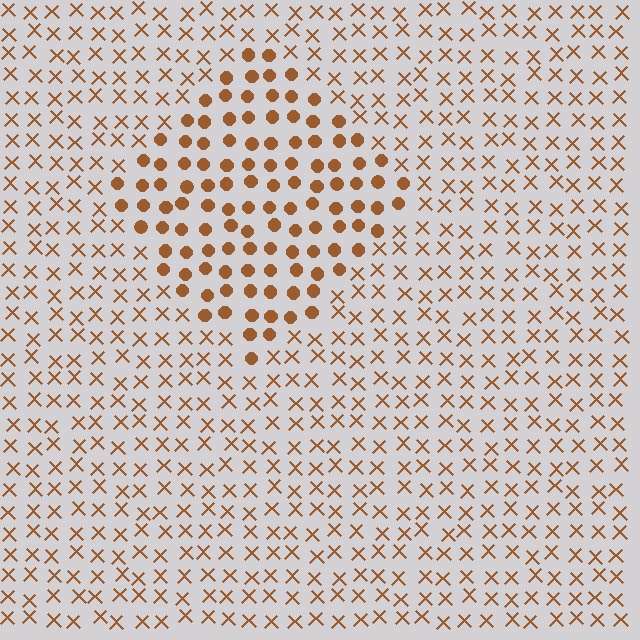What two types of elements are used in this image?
The image uses circles inside the diamond region and X marks outside it.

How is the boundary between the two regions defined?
The boundary is defined by a change in element shape: circles inside vs. X marks outside. All elements share the same color and spacing.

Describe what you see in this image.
The image is filled with small brown elements arranged in a uniform grid. A diamond-shaped region contains circles, while the surrounding area contains X marks. The boundary is defined purely by the change in element shape.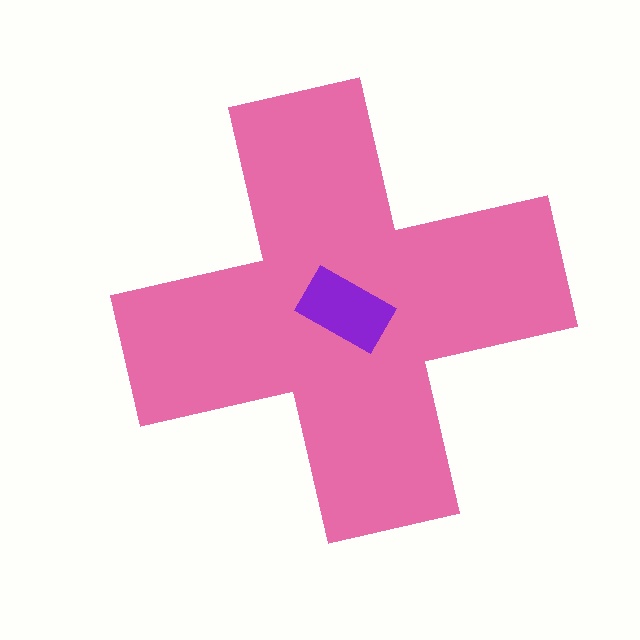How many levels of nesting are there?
2.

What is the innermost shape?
The purple rectangle.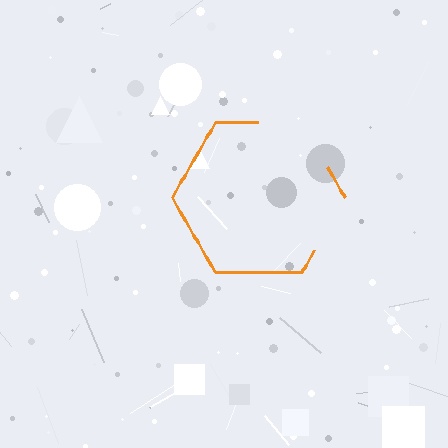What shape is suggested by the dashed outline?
The dashed outline suggests a hexagon.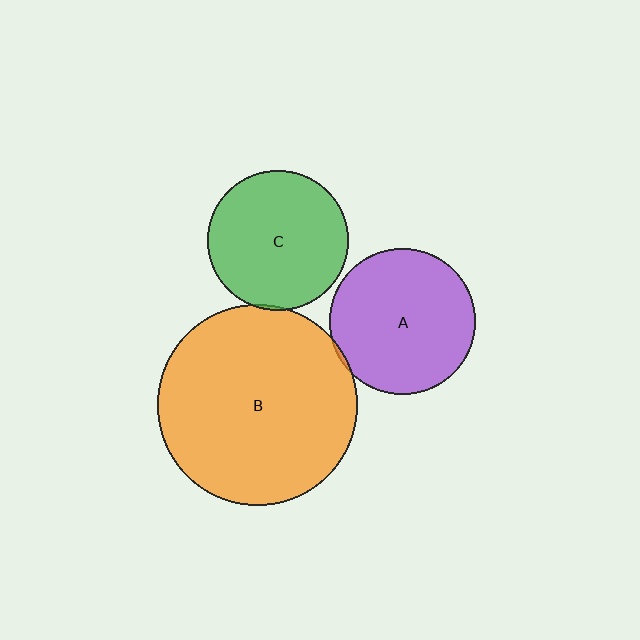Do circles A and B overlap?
Yes.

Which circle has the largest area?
Circle B (orange).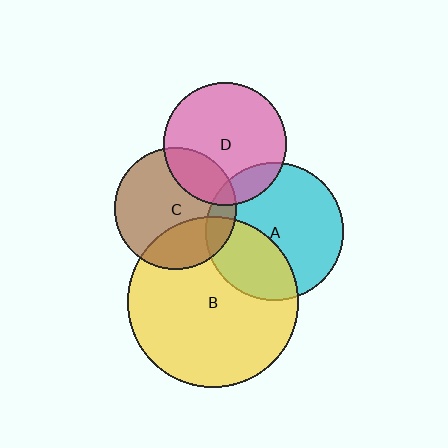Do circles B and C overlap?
Yes.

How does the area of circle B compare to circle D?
Approximately 1.9 times.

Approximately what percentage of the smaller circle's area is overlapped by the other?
Approximately 30%.